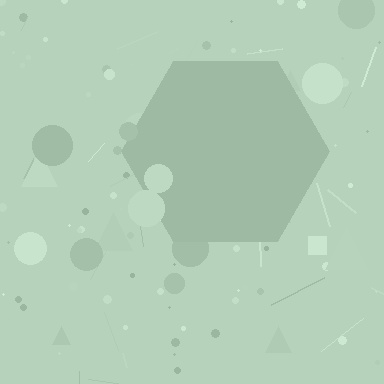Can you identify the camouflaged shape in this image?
The camouflaged shape is a hexagon.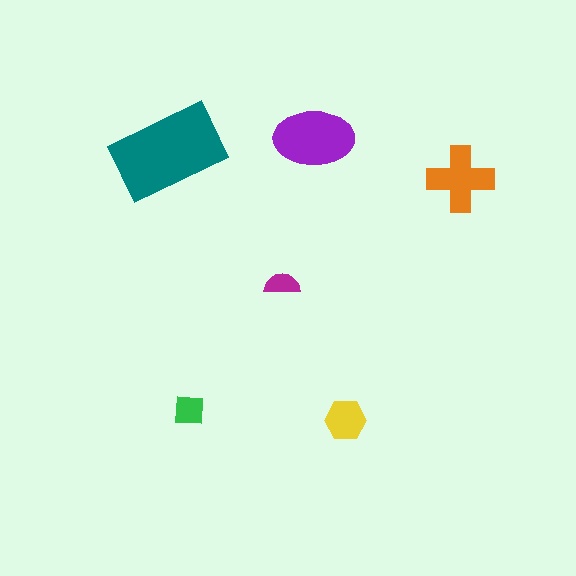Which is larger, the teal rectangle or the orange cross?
The teal rectangle.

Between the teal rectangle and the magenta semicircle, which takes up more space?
The teal rectangle.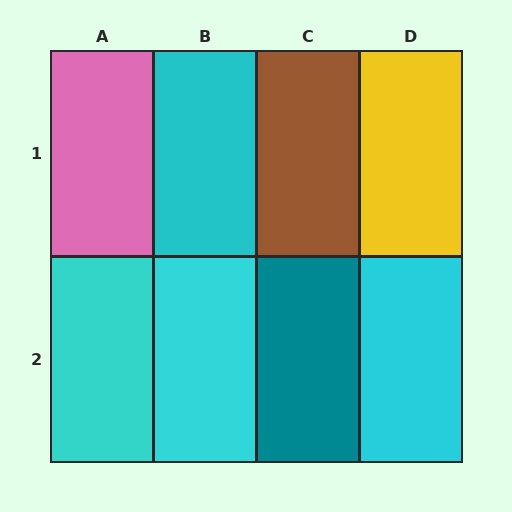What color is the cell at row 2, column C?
Teal.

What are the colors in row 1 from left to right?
Pink, cyan, brown, yellow.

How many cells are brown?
1 cell is brown.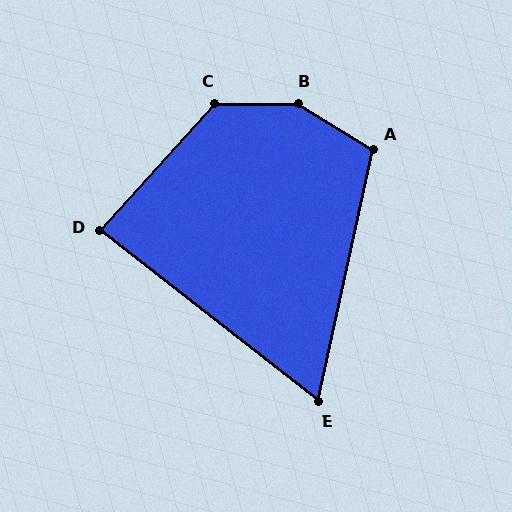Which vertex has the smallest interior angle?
E, at approximately 64 degrees.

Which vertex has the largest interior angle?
B, at approximately 148 degrees.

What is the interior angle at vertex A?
Approximately 109 degrees (obtuse).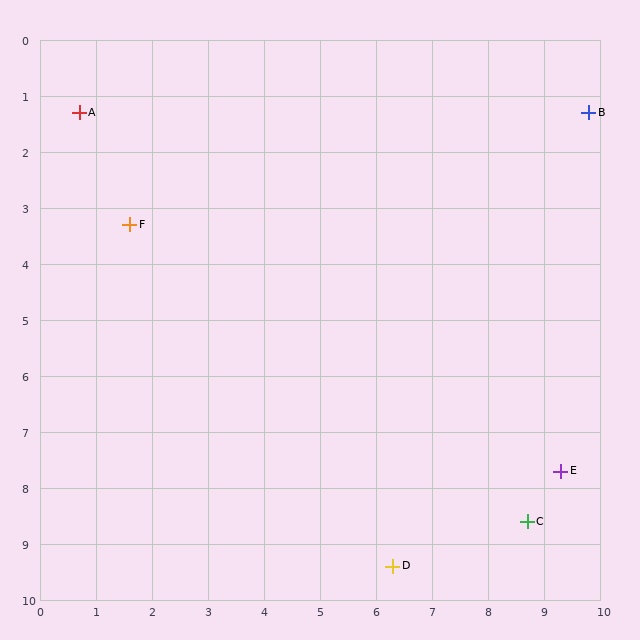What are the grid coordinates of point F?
Point F is at approximately (1.6, 3.3).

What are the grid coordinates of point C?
Point C is at approximately (8.7, 8.6).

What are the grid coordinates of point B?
Point B is at approximately (9.8, 1.3).